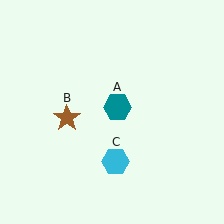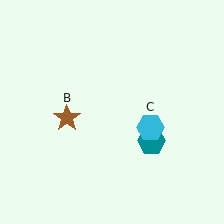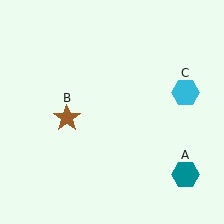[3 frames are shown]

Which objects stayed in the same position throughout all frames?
Brown star (object B) remained stationary.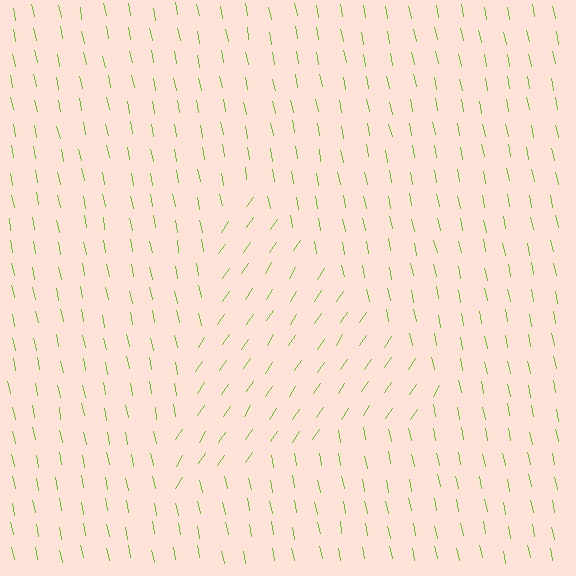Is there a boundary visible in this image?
Yes, there is a texture boundary formed by a change in line orientation.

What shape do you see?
I see a triangle.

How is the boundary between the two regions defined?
The boundary is defined purely by a change in line orientation (approximately 45 degrees difference). All lines are the same color and thickness.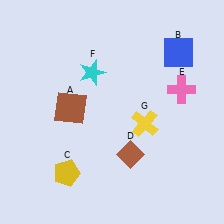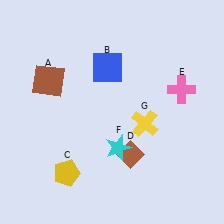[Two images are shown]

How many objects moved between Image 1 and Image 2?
3 objects moved between the two images.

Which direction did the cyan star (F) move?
The cyan star (F) moved down.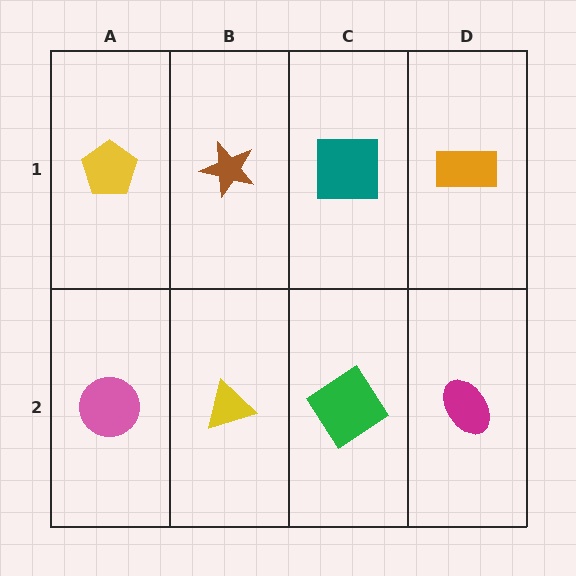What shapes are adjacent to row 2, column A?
A yellow pentagon (row 1, column A), a yellow triangle (row 2, column B).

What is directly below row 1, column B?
A yellow triangle.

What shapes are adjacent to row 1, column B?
A yellow triangle (row 2, column B), a yellow pentagon (row 1, column A), a teal square (row 1, column C).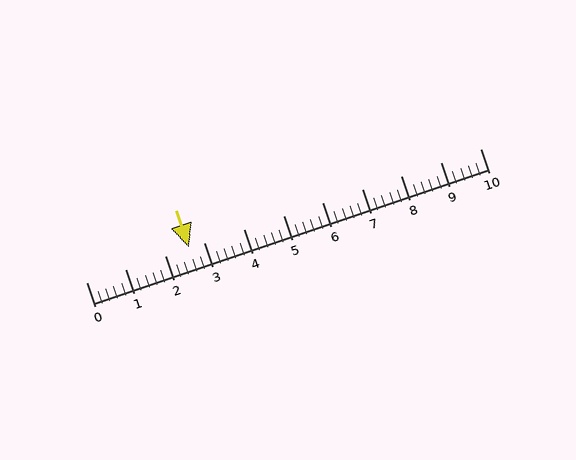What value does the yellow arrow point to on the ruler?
The yellow arrow points to approximately 2.6.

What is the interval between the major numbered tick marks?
The major tick marks are spaced 1 units apart.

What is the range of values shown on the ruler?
The ruler shows values from 0 to 10.